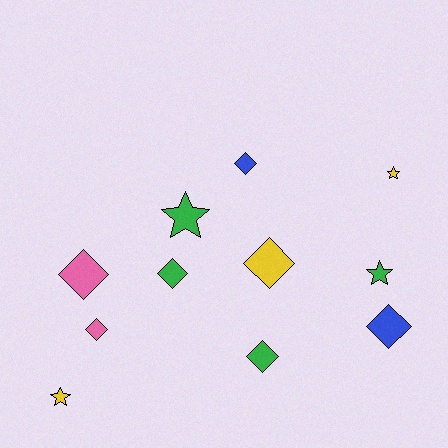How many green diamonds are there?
There are 2 green diamonds.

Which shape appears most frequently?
Diamond, with 7 objects.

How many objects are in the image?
There are 11 objects.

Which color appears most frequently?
Green, with 4 objects.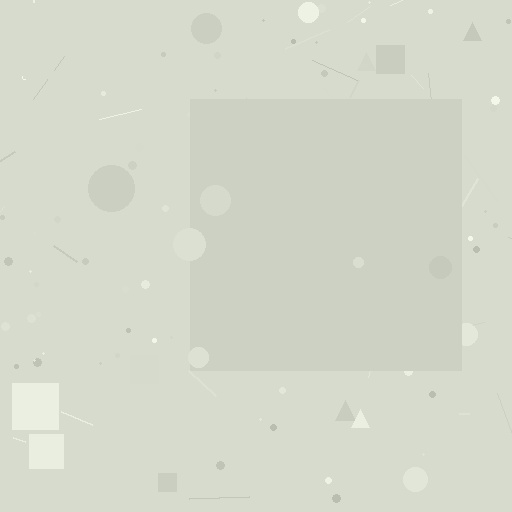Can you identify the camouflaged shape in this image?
The camouflaged shape is a square.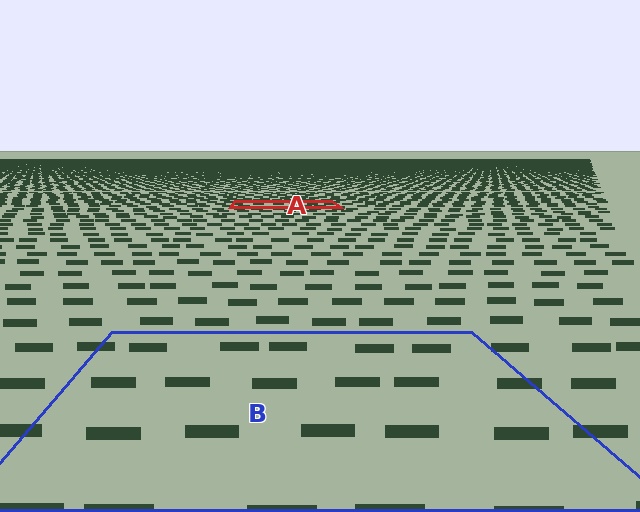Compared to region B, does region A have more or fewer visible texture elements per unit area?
Region A has more texture elements per unit area — they are packed more densely because it is farther away.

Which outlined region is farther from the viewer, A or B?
Region A is farther from the viewer — the texture elements inside it appear smaller and more densely packed.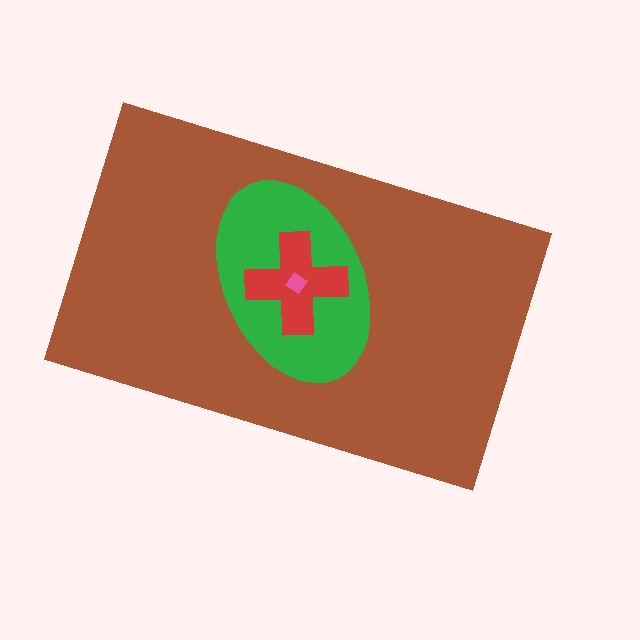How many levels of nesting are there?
4.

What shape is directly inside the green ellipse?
The red cross.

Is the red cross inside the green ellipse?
Yes.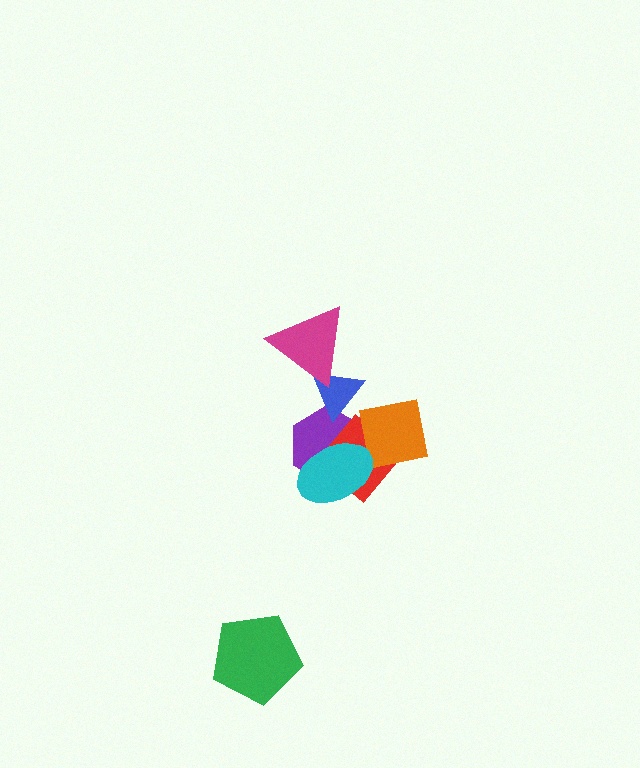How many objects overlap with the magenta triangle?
1 object overlaps with the magenta triangle.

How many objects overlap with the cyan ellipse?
3 objects overlap with the cyan ellipse.